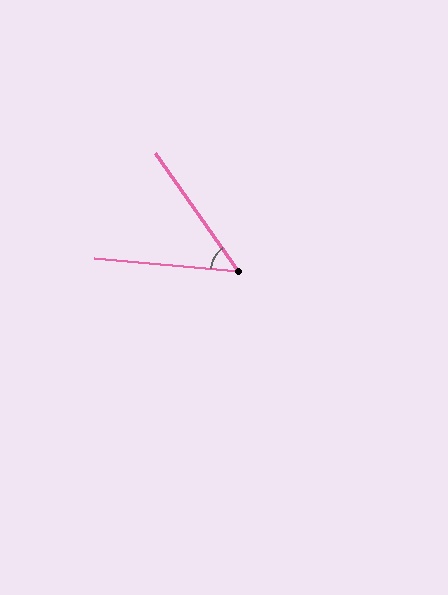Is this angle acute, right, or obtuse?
It is acute.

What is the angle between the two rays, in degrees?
Approximately 50 degrees.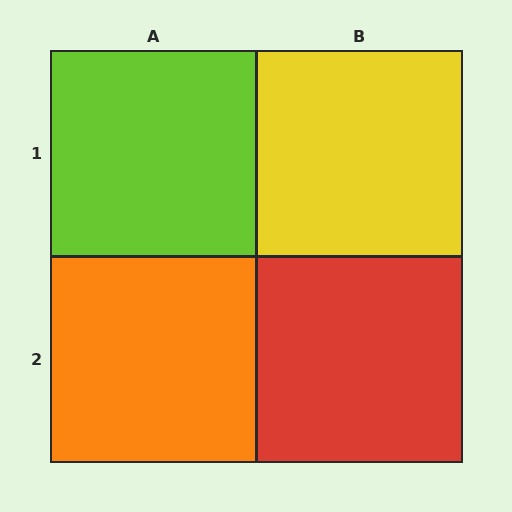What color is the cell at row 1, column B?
Yellow.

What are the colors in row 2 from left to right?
Orange, red.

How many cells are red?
1 cell is red.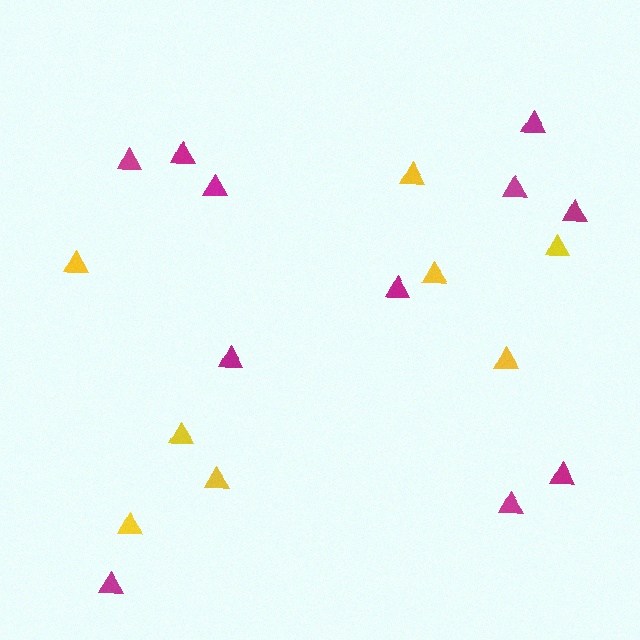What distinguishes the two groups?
There are 2 groups: one group of magenta triangles (11) and one group of yellow triangles (8).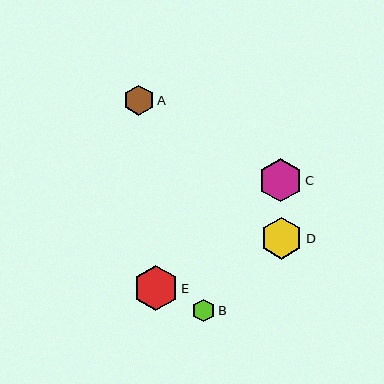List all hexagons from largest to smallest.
From largest to smallest: E, C, D, A, B.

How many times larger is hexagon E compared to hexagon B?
Hexagon E is approximately 2.0 times the size of hexagon B.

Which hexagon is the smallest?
Hexagon B is the smallest with a size of approximately 22 pixels.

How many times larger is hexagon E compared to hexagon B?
Hexagon E is approximately 2.0 times the size of hexagon B.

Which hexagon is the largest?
Hexagon E is the largest with a size of approximately 45 pixels.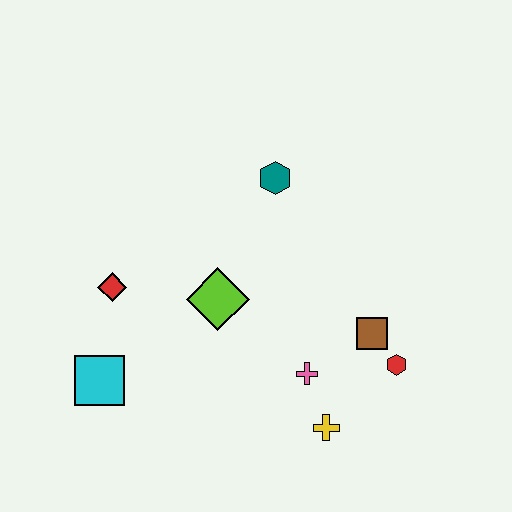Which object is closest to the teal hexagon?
The lime diamond is closest to the teal hexagon.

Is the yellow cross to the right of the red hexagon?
No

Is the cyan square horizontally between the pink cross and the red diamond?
No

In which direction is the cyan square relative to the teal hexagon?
The cyan square is below the teal hexagon.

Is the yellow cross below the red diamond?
Yes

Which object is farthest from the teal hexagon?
The cyan square is farthest from the teal hexagon.